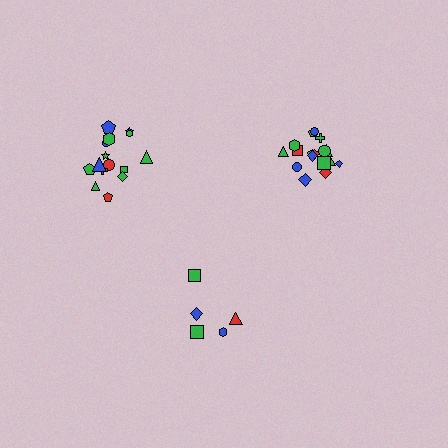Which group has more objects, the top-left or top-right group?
The top-right group.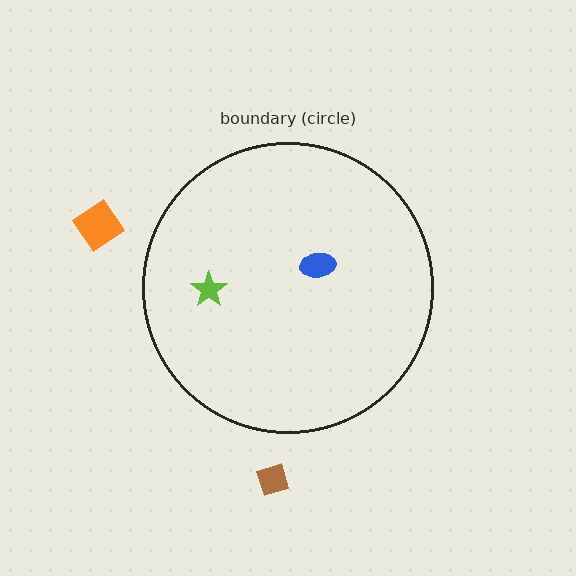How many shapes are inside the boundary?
2 inside, 2 outside.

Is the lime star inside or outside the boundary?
Inside.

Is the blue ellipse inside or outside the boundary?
Inside.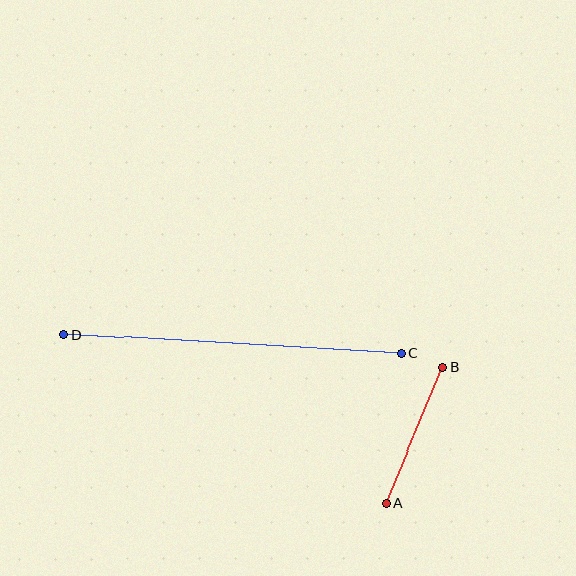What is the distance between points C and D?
The distance is approximately 338 pixels.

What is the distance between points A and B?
The distance is approximately 147 pixels.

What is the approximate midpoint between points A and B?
The midpoint is at approximately (414, 435) pixels.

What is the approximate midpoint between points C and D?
The midpoint is at approximately (233, 344) pixels.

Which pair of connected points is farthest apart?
Points C and D are farthest apart.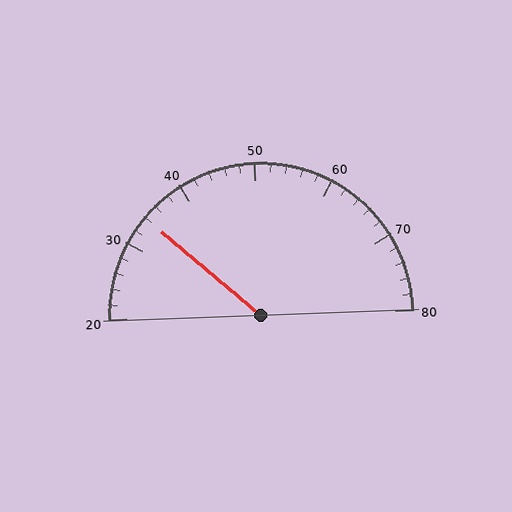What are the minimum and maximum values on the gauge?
The gauge ranges from 20 to 80.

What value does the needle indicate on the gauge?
The needle indicates approximately 34.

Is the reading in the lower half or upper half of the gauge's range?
The reading is in the lower half of the range (20 to 80).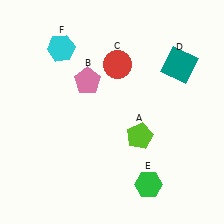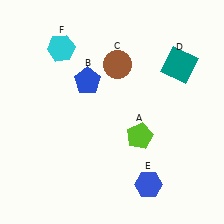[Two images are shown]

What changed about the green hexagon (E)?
In Image 1, E is green. In Image 2, it changed to blue.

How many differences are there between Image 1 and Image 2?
There are 3 differences between the two images.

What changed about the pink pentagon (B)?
In Image 1, B is pink. In Image 2, it changed to blue.